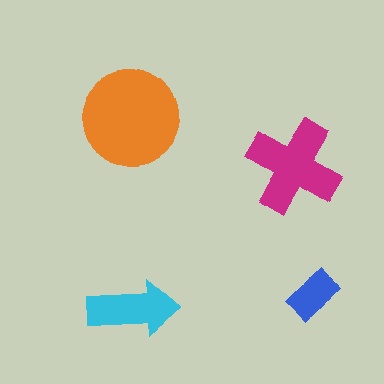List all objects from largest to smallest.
The orange circle, the magenta cross, the cyan arrow, the blue rectangle.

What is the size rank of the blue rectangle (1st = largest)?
4th.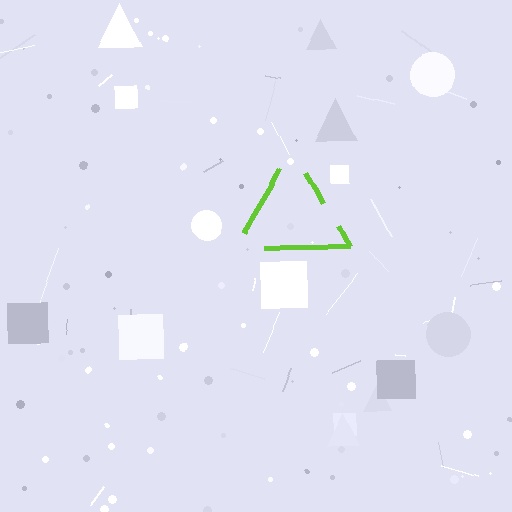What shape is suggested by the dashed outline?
The dashed outline suggests a triangle.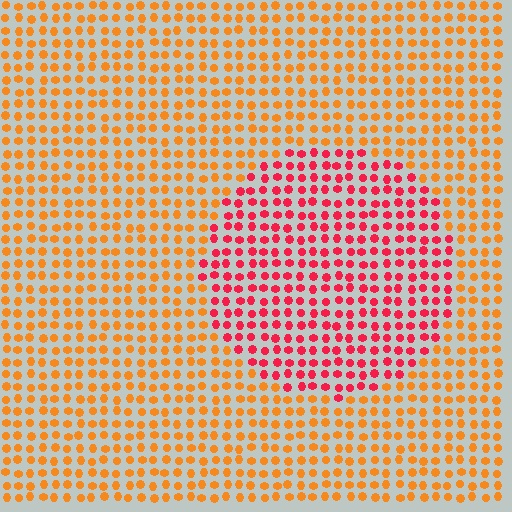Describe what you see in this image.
The image is filled with small orange elements in a uniform arrangement. A circle-shaped region is visible where the elements are tinted to a slightly different hue, forming a subtle color boundary.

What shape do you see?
I see a circle.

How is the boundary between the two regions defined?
The boundary is defined purely by a slight shift in hue (about 42 degrees). Spacing, size, and orientation are identical on both sides.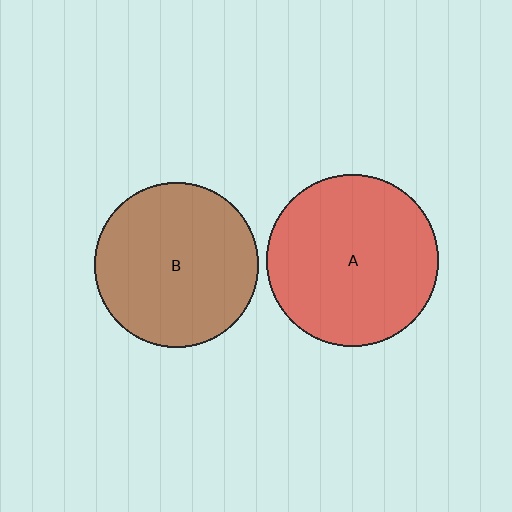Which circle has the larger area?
Circle A (red).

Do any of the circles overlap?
No, none of the circles overlap.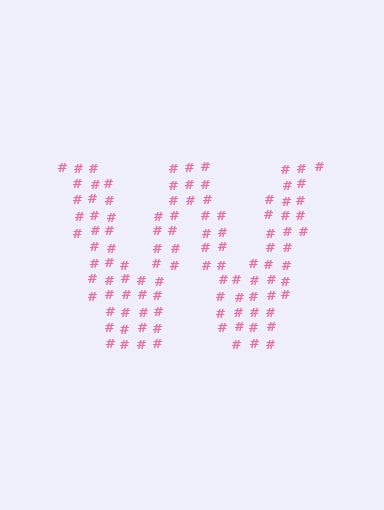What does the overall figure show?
The overall figure shows the letter W.